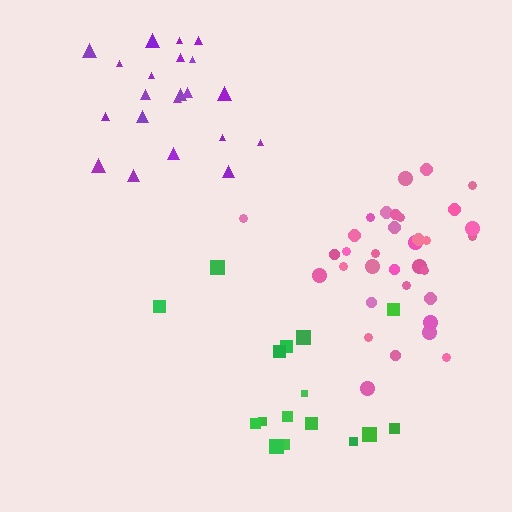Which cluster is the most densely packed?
Pink.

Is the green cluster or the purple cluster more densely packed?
Purple.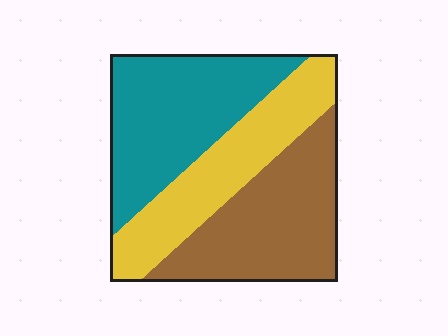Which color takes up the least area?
Yellow, at roughly 30%.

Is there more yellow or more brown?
Brown.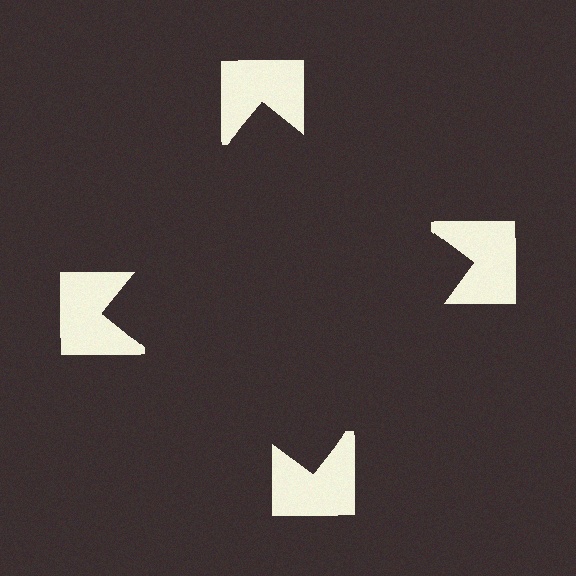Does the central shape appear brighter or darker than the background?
It typically appears slightly darker than the background, even though no actual brightness change is drawn.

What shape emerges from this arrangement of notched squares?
An illusory square — its edges are inferred from the aligned wedge cuts in the notched squares, not physically drawn.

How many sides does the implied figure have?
4 sides.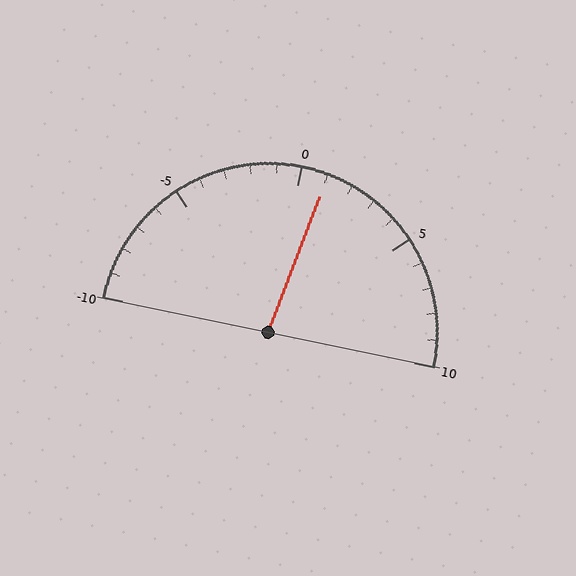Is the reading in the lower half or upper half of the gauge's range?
The reading is in the upper half of the range (-10 to 10).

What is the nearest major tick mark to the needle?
The nearest major tick mark is 0.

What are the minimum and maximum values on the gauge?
The gauge ranges from -10 to 10.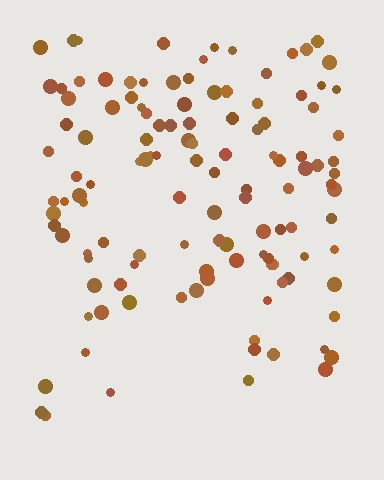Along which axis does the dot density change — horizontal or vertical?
Vertical.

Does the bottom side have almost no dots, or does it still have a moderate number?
Still a moderate number, just noticeably fewer than the top.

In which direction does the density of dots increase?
From bottom to top, with the top side densest.